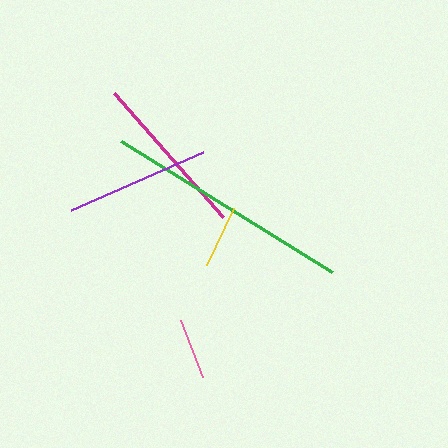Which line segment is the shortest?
The pink line is the shortest at approximately 61 pixels.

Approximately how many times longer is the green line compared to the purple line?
The green line is approximately 1.7 times the length of the purple line.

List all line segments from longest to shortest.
From longest to shortest: green, magenta, purple, yellow, pink.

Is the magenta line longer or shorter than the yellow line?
The magenta line is longer than the yellow line.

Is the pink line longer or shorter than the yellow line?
The yellow line is longer than the pink line.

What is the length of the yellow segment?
The yellow segment is approximately 63 pixels long.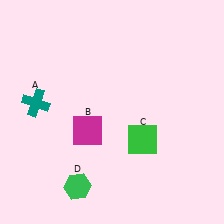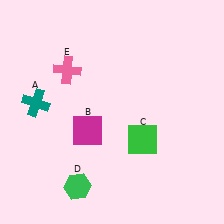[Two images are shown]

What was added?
A pink cross (E) was added in Image 2.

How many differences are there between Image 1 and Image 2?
There is 1 difference between the two images.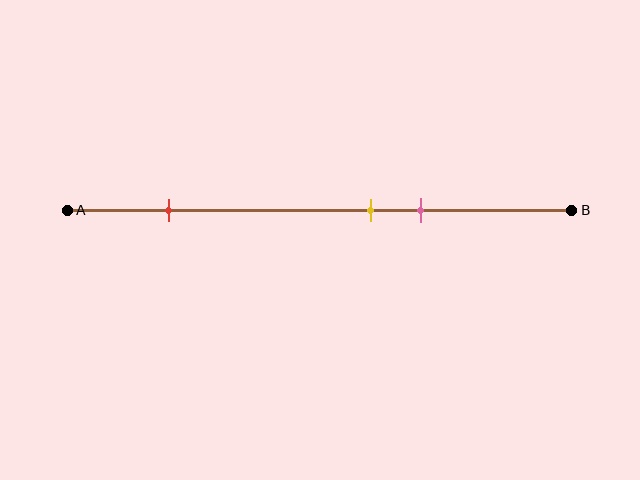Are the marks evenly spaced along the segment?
No, the marks are not evenly spaced.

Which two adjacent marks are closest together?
The yellow and pink marks are the closest adjacent pair.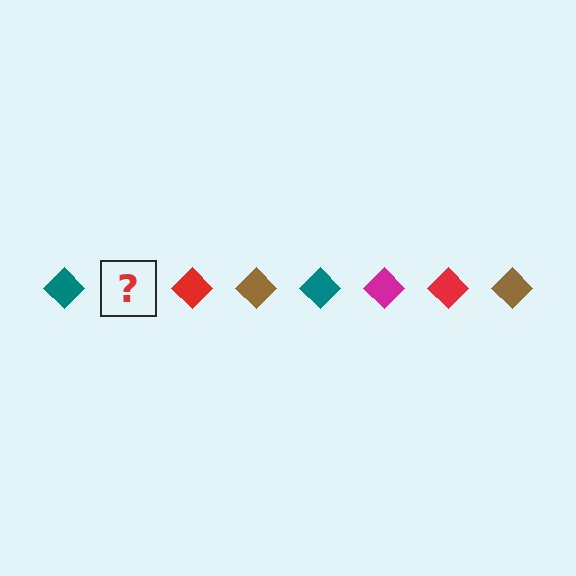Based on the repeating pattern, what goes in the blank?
The blank should be a magenta diamond.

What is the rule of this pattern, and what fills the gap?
The rule is that the pattern cycles through teal, magenta, red, brown diamonds. The gap should be filled with a magenta diamond.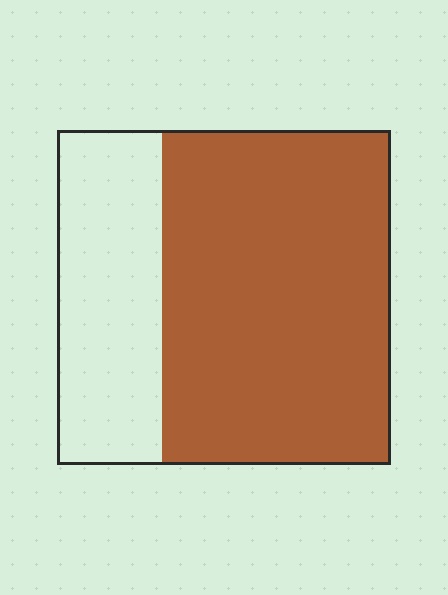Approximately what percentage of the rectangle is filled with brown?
Approximately 70%.